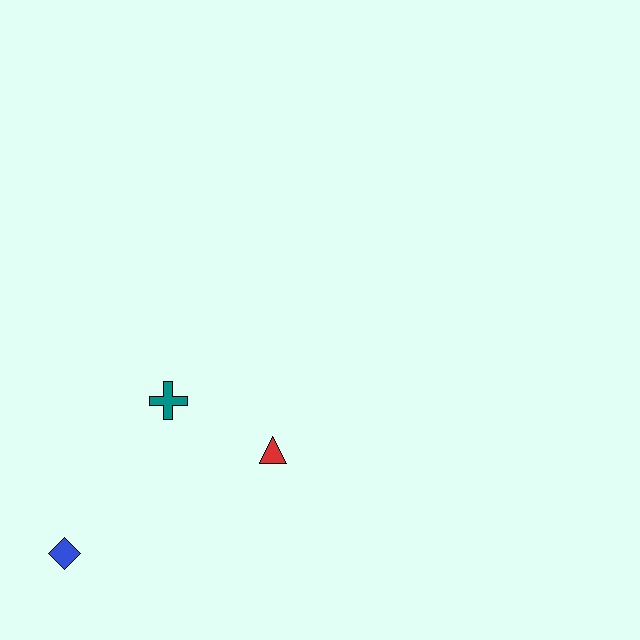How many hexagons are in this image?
There are no hexagons.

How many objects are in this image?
There are 3 objects.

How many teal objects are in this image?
There is 1 teal object.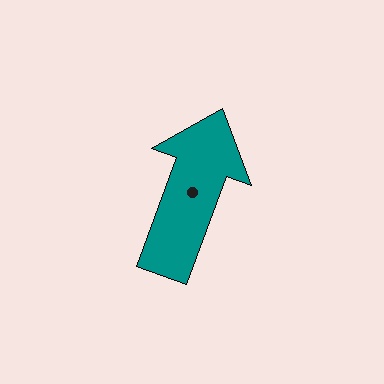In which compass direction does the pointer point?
North.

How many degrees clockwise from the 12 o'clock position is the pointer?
Approximately 20 degrees.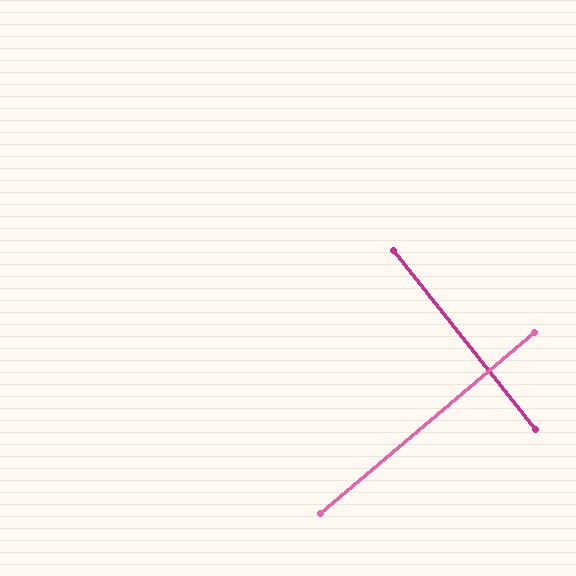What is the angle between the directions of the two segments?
Approximately 88 degrees.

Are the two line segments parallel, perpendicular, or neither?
Perpendicular — they meet at approximately 88°.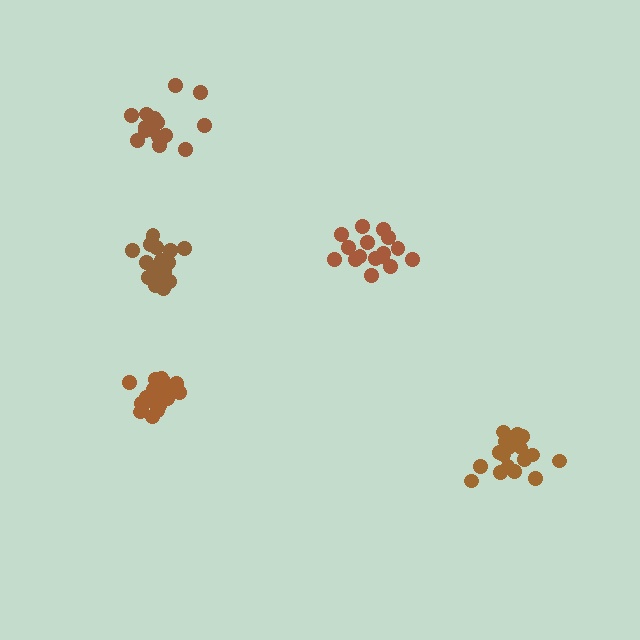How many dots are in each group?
Group 1: 19 dots, Group 2: 16 dots, Group 3: 15 dots, Group 4: 18 dots, Group 5: 19 dots (87 total).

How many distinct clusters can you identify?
There are 5 distinct clusters.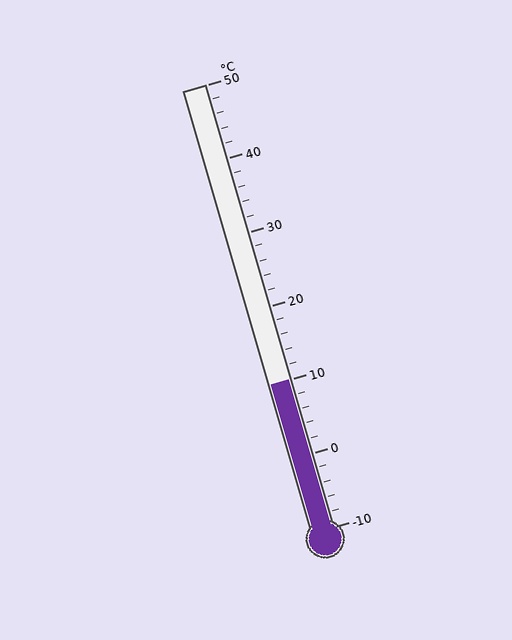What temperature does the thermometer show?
The thermometer shows approximately 10°C.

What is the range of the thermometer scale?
The thermometer scale ranges from -10°C to 50°C.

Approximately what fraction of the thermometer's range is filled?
The thermometer is filled to approximately 35% of its range.